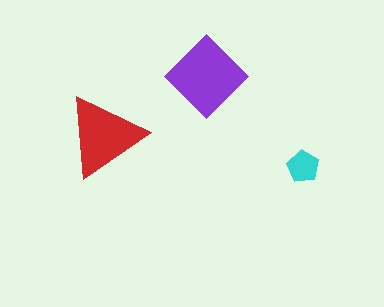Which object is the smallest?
The cyan pentagon.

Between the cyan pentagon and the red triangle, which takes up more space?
The red triangle.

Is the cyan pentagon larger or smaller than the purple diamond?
Smaller.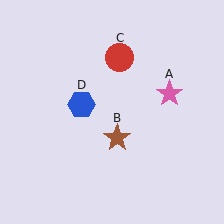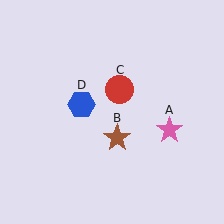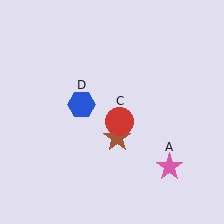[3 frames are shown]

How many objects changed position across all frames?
2 objects changed position: pink star (object A), red circle (object C).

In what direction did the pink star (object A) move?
The pink star (object A) moved down.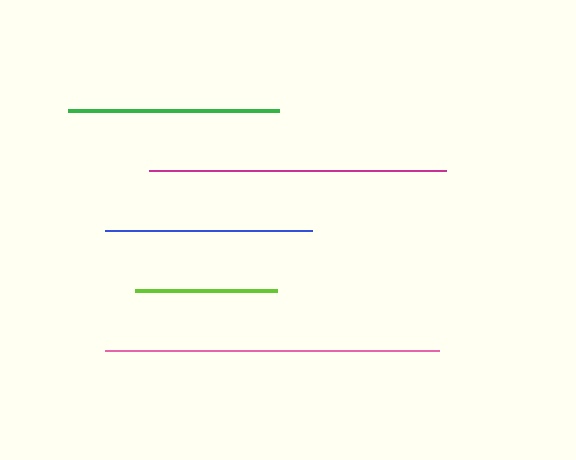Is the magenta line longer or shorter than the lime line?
The magenta line is longer than the lime line.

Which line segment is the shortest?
The lime line is the shortest at approximately 142 pixels.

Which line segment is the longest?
The pink line is the longest at approximately 334 pixels.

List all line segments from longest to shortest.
From longest to shortest: pink, magenta, green, blue, lime.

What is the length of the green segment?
The green segment is approximately 211 pixels long.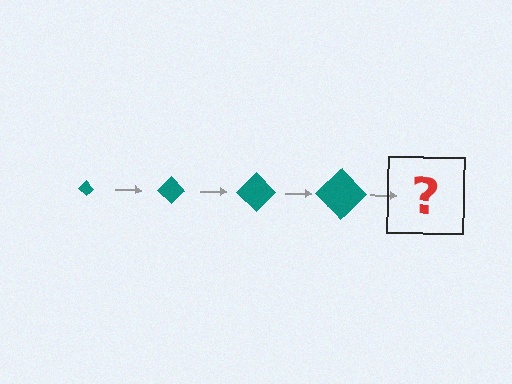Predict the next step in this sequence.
The next step is a teal diamond, larger than the previous one.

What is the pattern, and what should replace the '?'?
The pattern is that the diamond gets progressively larger each step. The '?' should be a teal diamond, larger than the previous one.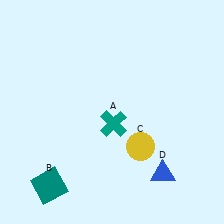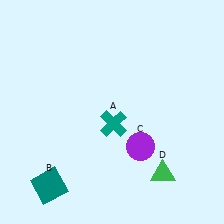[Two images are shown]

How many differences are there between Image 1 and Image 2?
There are 2 differences between the two images.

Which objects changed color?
C changed from yellow to purple. D changed from blue to green.